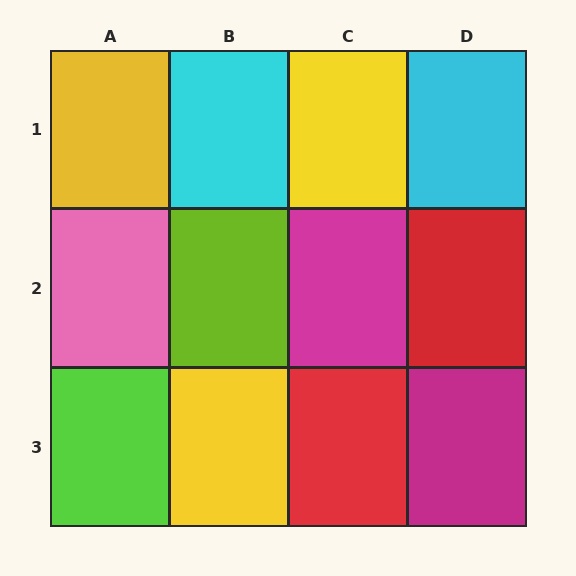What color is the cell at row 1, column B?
Cyan.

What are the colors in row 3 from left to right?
Lime, yellow, red, magenta.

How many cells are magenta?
2 cells are magenta.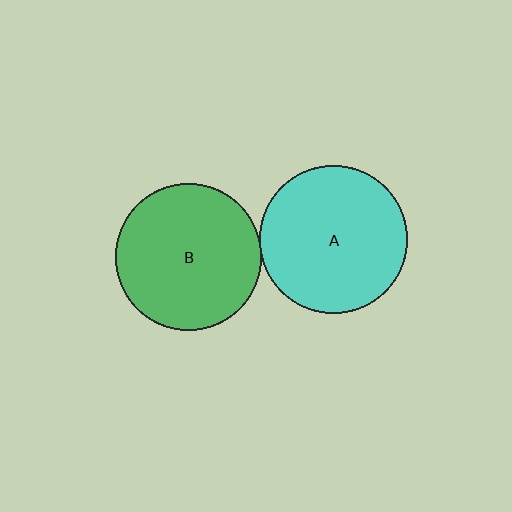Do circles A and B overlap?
Yes.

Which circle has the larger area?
Circle A (cyan).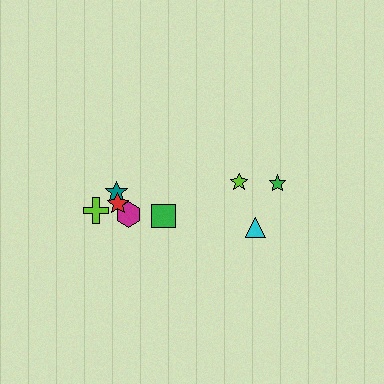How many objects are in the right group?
There are 3 objects.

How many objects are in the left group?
There are 5 objects.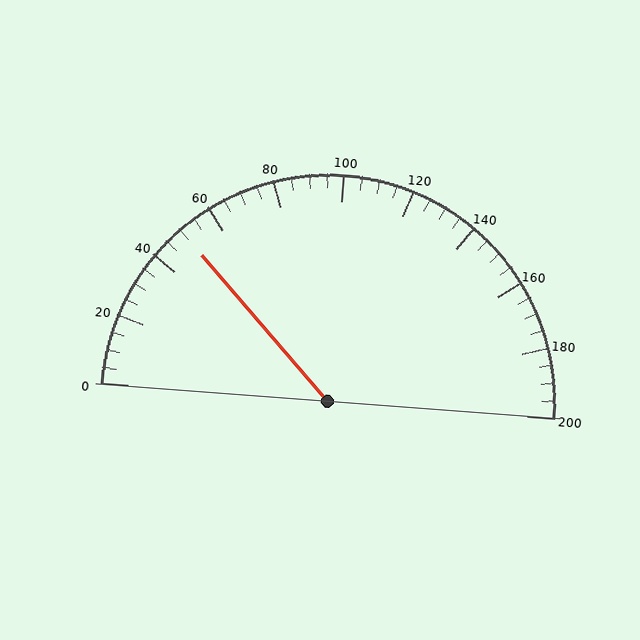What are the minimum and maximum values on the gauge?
The gauge ranges from 0 to 200.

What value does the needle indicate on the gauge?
The needle indicates approximately 50.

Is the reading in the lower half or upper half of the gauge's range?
The reading is in the lower half of the range (0 to 200).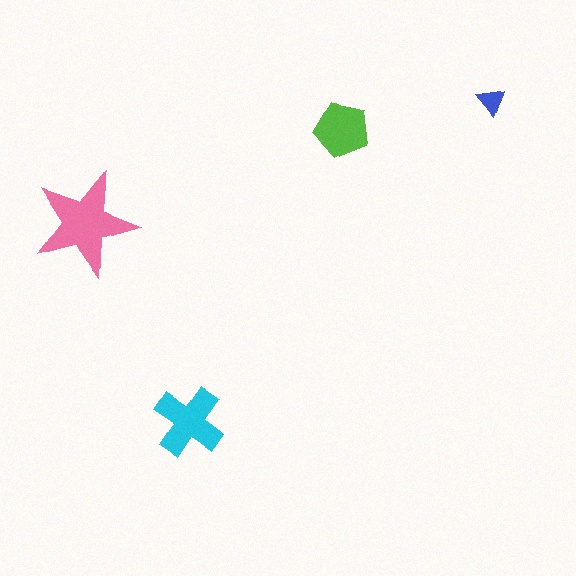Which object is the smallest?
The blue triangle.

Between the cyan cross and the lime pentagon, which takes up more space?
The cyan cross.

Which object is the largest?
The pink star.